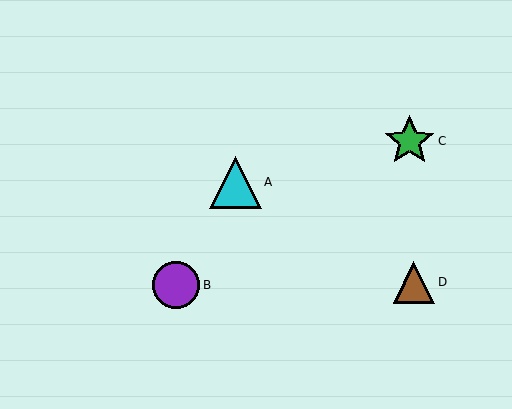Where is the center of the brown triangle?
The center of the brown triangle is at (414, 282).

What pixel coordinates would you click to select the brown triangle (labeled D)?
Click at (414, 282) to select the brown triangle D.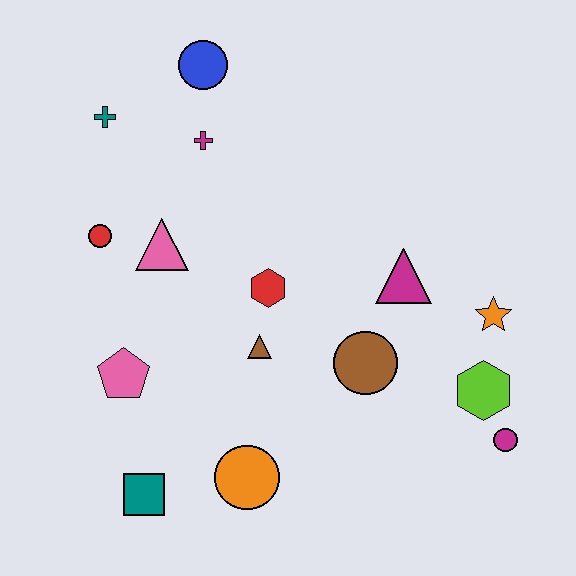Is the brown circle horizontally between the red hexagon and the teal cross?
No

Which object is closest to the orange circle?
The teal square is closest to the orange circle.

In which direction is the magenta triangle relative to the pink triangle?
The magenta triangle is to the right of the pink triangle.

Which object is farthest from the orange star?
The teal cross is farthest from the orange star.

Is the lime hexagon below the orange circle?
No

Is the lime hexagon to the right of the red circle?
Yes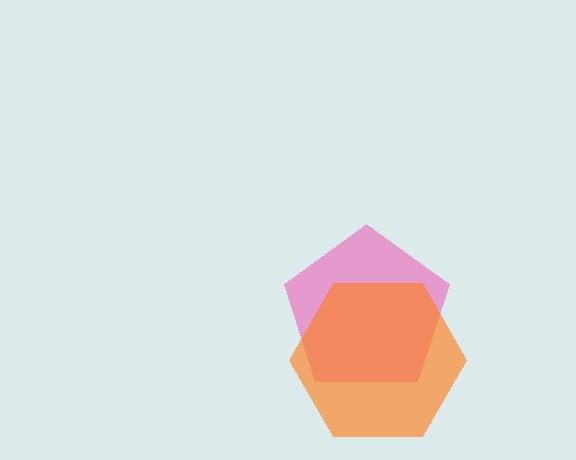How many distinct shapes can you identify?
There are 2 distinct shapes: a pink pentagon, an orange hexagon.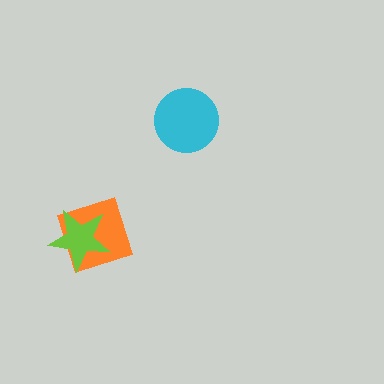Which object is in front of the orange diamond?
The lime star is in front of the orange diamond.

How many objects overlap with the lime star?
1 object overlaps with the lime star.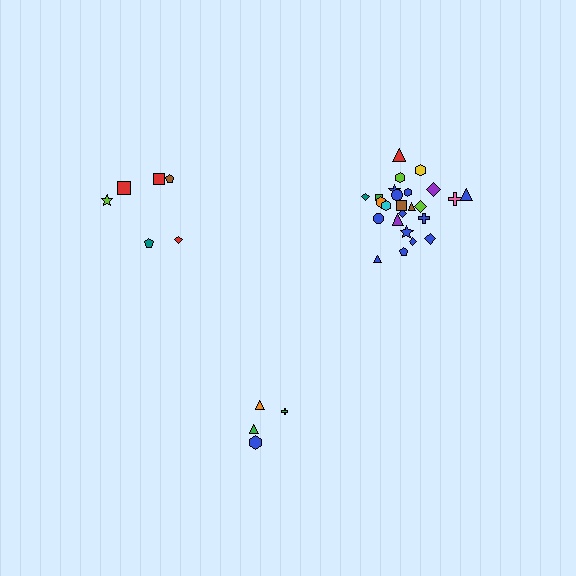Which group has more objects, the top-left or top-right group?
The top-right group.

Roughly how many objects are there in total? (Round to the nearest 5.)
Roughly 35 objects in total.